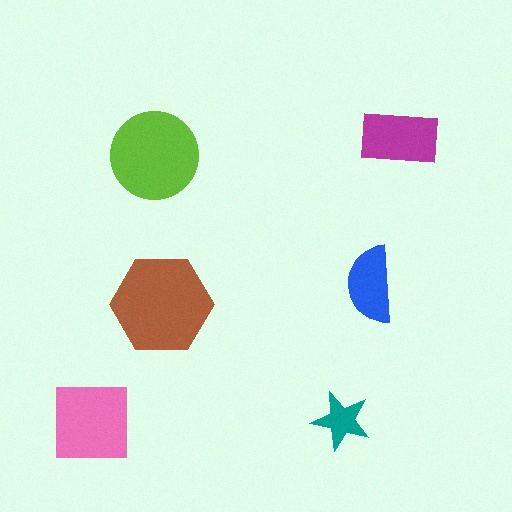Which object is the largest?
The brown hexagon.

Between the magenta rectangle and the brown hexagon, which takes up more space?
The brown hexagon.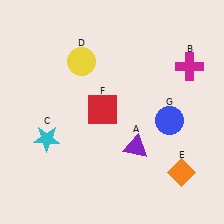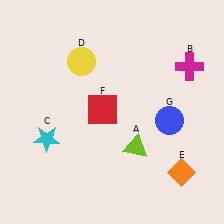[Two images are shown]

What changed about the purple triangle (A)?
In Image 1, A is purple. In Image 2, it changed to lime.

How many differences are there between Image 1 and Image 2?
There is 1 difference between the two images.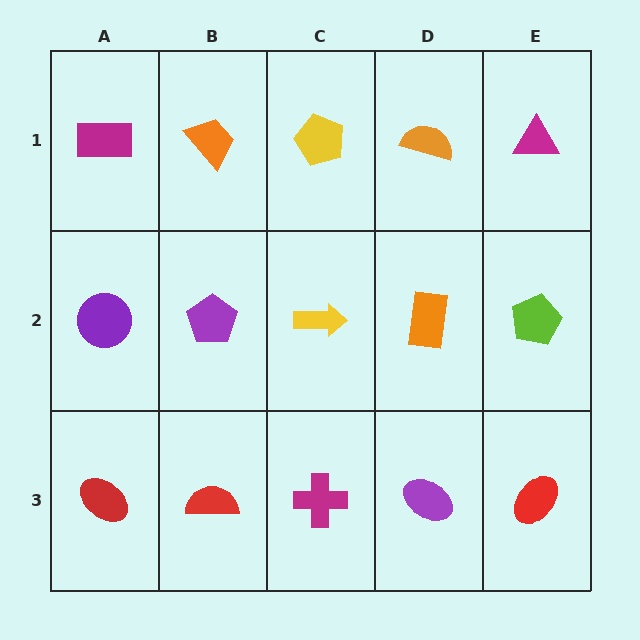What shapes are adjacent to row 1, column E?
A lime pentagon (row 2, column E), an orange semicircle (row 1, column D).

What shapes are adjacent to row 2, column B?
An orange trapezoid (row 1, column B), a red semicircle (row 3, column B), a purple circle (row 2, column A), a yellow arrow (row 2, column C).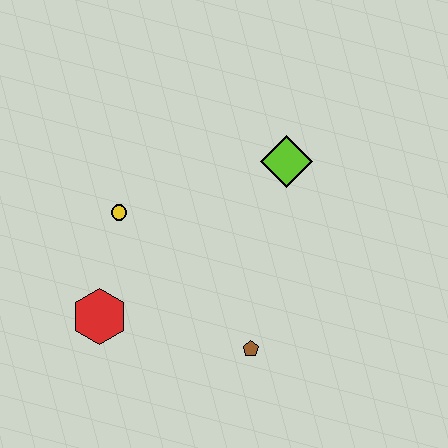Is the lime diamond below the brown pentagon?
No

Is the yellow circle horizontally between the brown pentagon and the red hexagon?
Yes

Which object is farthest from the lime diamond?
The red hexagon is farthest from the lime diamond.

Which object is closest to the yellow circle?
The red hexagon is closest to the yellow circle.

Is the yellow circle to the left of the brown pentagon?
Yes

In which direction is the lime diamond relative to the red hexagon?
The lime diamond is to the right of the red hexagon.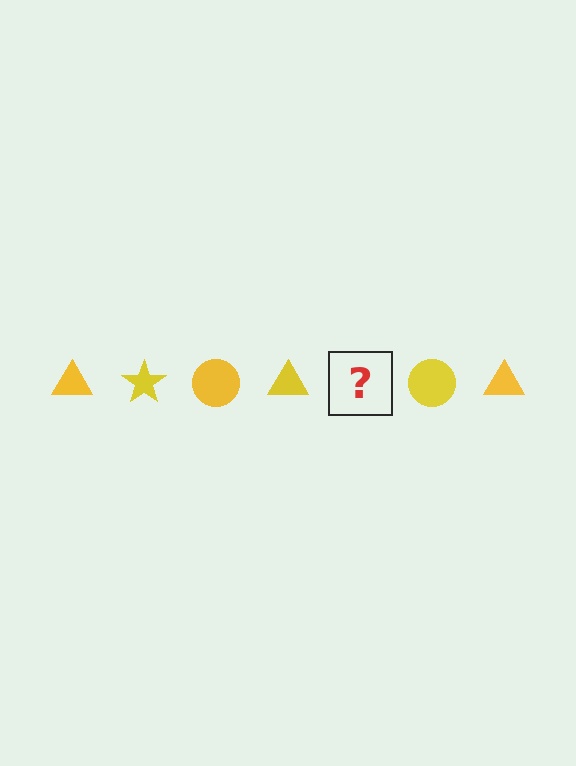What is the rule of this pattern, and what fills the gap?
The rule is that the pattern cycles through triangle, star, circle shapes in yellow. The gap should be filled with a yellow star.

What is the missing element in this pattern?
The missing element is a yellow star.